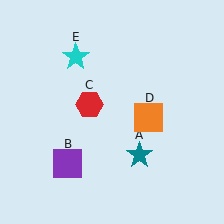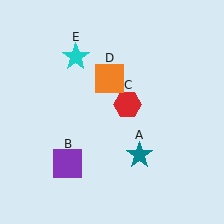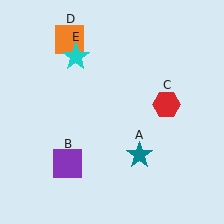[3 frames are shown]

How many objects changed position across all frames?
2 objects changed position: red hexagon (object C), orange square (object D).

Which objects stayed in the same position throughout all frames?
Teal star (object A) and purple square (object B) and cyan star (object E) remained stationary.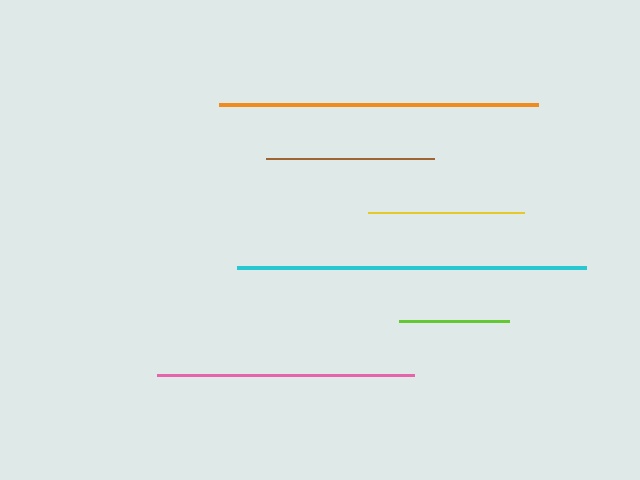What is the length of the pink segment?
The pink segment is approximately 257 pixels long.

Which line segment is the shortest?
The lime line is the shortest at approximately 110 pixels.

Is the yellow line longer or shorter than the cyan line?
The cyan line is longer than the yellow line.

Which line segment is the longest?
The cyan line is the longest at approximately 348 pixels.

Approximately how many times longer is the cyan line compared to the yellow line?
The cyan line is approximately 2.2 times the length of the yellow line.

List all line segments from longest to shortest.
From longest to shortest: cyan, orange, pink, brown, yellow, lime.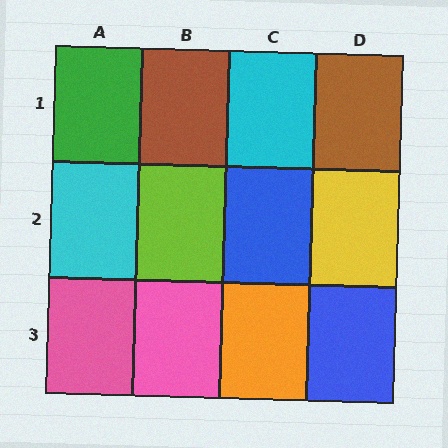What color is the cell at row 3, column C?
Orange.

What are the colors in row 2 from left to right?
Cyan, lime, blue, yellow.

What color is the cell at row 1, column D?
Brown.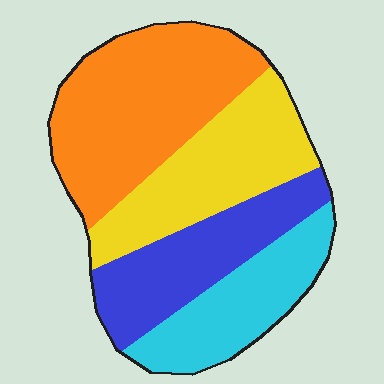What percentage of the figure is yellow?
Yellow covers 25% of the figure.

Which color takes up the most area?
Orange, at roughly 35%.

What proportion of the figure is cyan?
Cyan covers about 20% of the figure.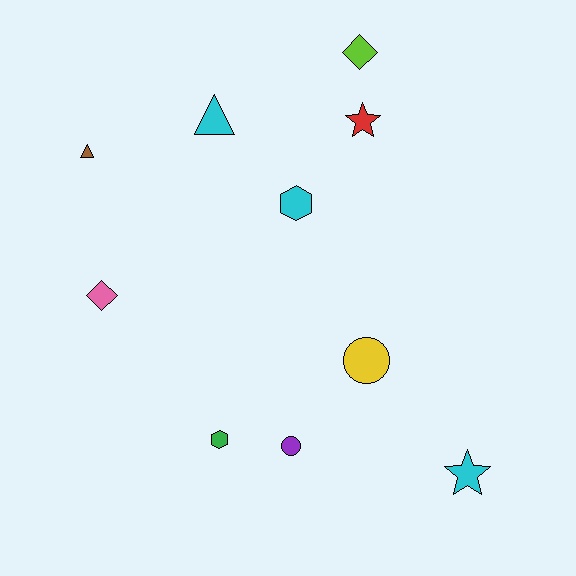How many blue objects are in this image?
There are no blue objects.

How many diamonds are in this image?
There are 2 diamonds.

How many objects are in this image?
There are 10 objects.